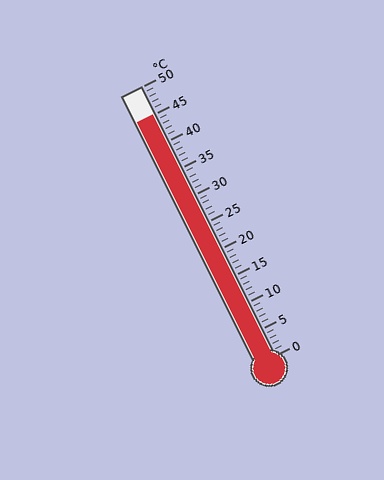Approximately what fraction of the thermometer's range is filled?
The thermometer is filled to approximately 90% of its range.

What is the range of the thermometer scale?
The thermometer scale ranges from 0°C to 50°C.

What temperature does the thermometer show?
The thermometer shows approximately 45°C.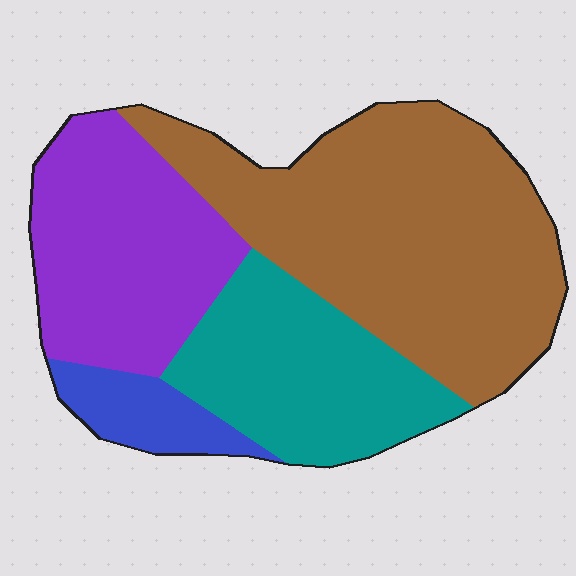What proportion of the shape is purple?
Purple takes up between a quarter and a half of the shape.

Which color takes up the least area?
Blue, at roughly 5%.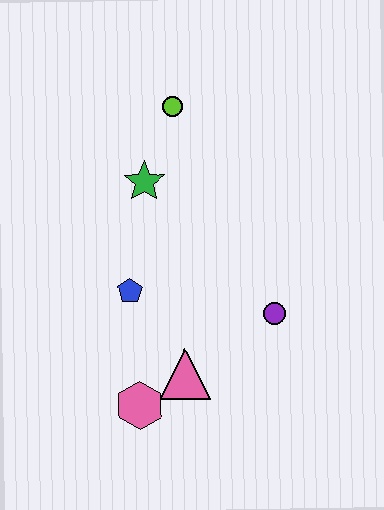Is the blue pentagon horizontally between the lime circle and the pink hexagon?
No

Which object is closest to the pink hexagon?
The pink triangle is closest to the pink hexagon.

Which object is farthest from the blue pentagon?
The lime circle is farthest from the blue pentagon.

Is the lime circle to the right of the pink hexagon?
Yes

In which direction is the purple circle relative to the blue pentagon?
The purple circle is to the right of the blue pentagon.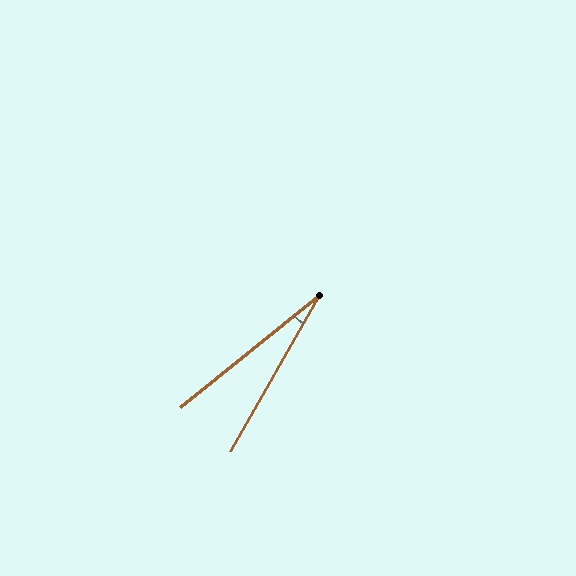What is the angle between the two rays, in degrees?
Approximately 21 degrees.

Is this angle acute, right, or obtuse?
It is acute.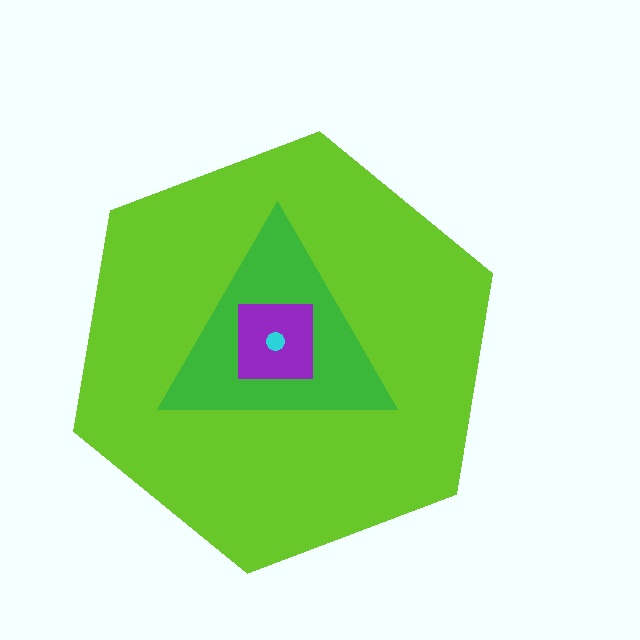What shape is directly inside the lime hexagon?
The green triangle.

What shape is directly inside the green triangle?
The purple square.